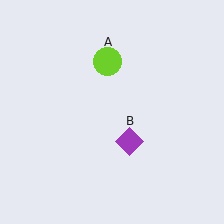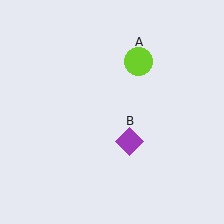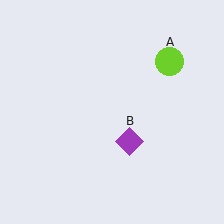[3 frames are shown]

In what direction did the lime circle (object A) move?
The lime circle (object A) moved right.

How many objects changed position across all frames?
1 object changed position: lime circle (object A).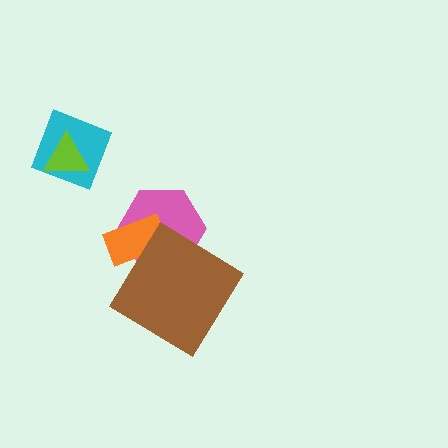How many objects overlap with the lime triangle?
1 object overlaps with the lime triangle.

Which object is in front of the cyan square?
The lime triangle is in front of the cyan square.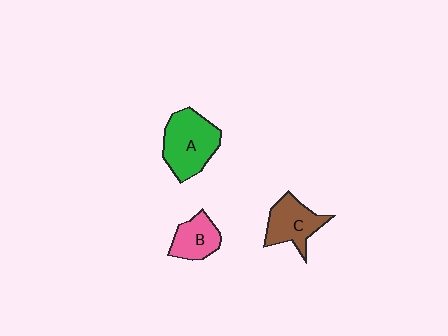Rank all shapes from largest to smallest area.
From largest to smallest: A (green), C (brown), B (pink).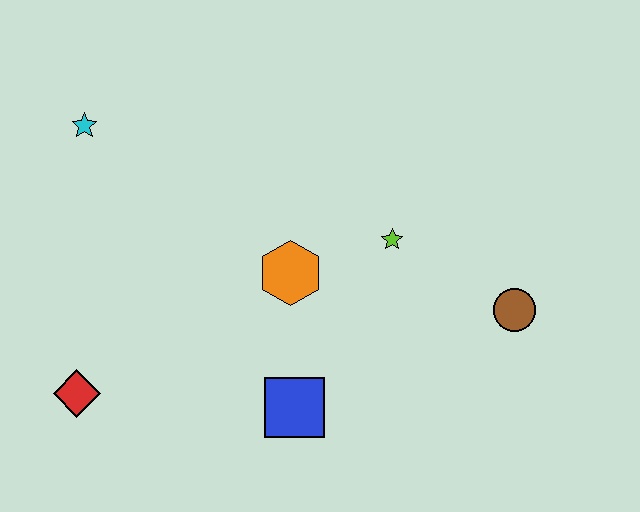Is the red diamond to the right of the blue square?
No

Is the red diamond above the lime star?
No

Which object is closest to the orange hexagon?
The lime star is closest to the orange hexagon.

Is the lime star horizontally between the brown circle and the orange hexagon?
Yes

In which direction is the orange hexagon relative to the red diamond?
The orange hexagon is to the right of the red diamond.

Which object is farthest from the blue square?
The cyan star is farthest from the blue square.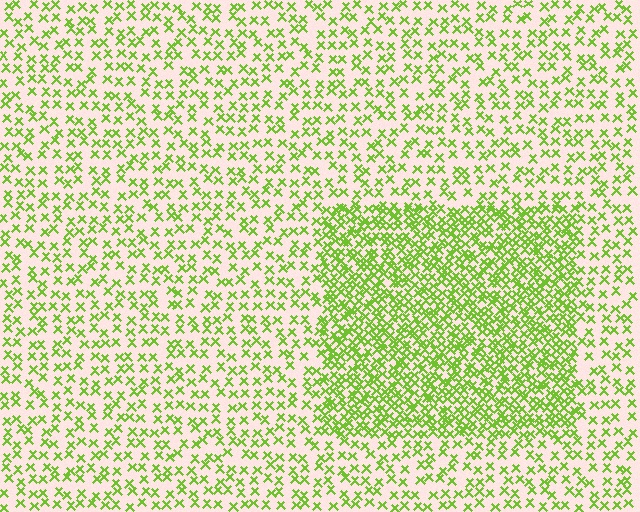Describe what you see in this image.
The image contains small lime elements arranged at two different densities. A rectangle-shaped region is visible where the elements are more densely packed than the surrounding area.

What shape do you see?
I see a rectangle.